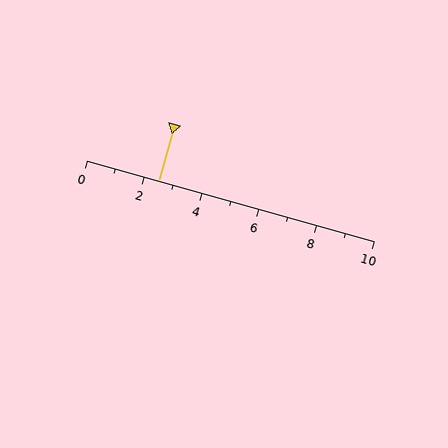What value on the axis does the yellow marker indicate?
The marker indicates approximately 2.5.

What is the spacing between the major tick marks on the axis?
The major ticks are spaced 2 apart.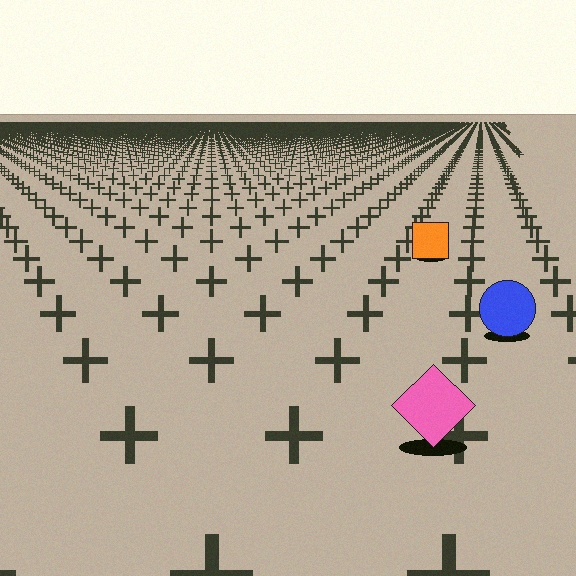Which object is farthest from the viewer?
The orange square is farthest from the viewer. It appears smaller and the ground texture around it is denser.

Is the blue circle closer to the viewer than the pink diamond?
No. The pink diamond is closer — you can tell from the texture gradient: the ground texture is coarser near it.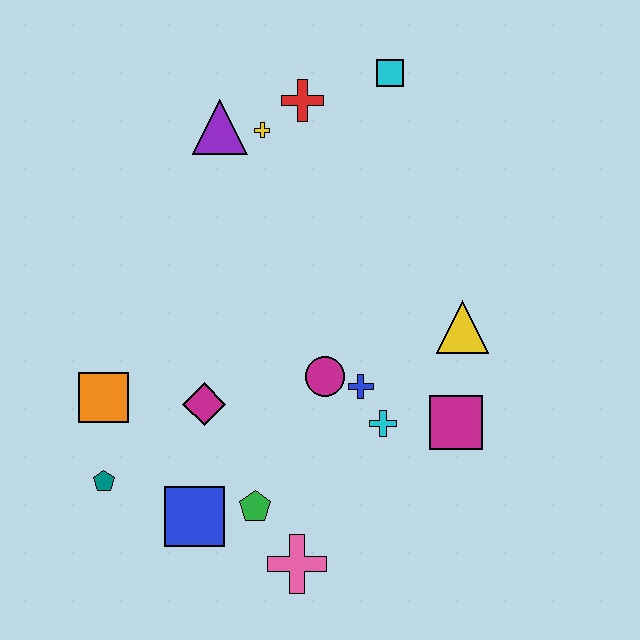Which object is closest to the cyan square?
The red cross is closest to the cyan square.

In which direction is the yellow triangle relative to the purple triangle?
The yellow triangle is to the right of the purple triangle.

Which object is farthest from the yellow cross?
The pink cross is farthest from the yellow cross.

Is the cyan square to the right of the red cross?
Yes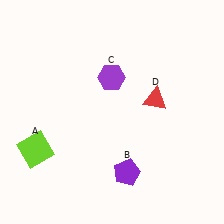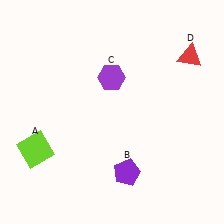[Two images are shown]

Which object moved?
The red triangle (D) moved up.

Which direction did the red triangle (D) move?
The red triangle (D) moved up.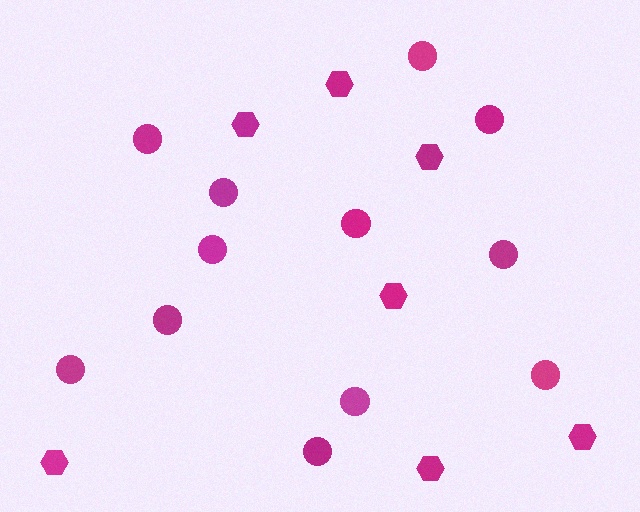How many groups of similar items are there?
There are 2 groups: one group of circles (12) and one group of hexagons (7).